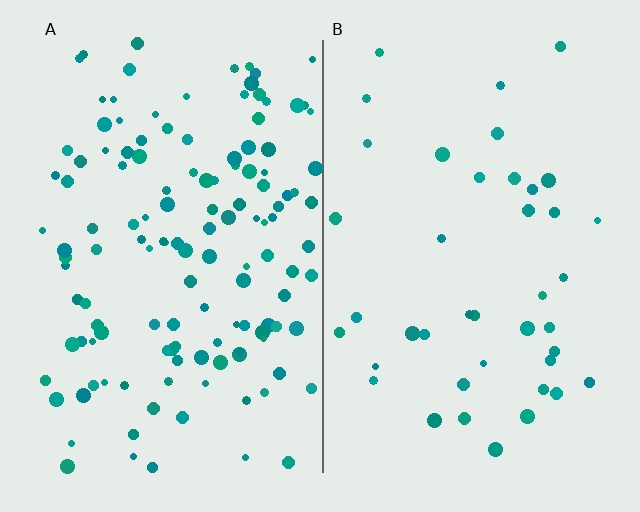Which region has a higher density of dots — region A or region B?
A (the left).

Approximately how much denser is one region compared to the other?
Approximately 3.3× — region A over region B.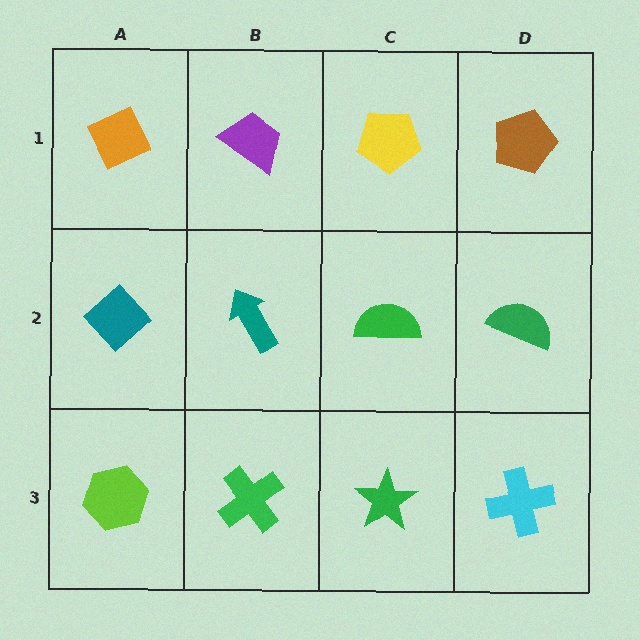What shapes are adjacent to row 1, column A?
A teal diamond (row 2, column A), a purple trapezoid (row 1, column B).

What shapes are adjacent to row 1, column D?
A green semicircle (row 2, column D), a yellow pentagon (row 1, column C).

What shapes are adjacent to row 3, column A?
A teal diamond (row 2, column A), a green cross (row 3, column B).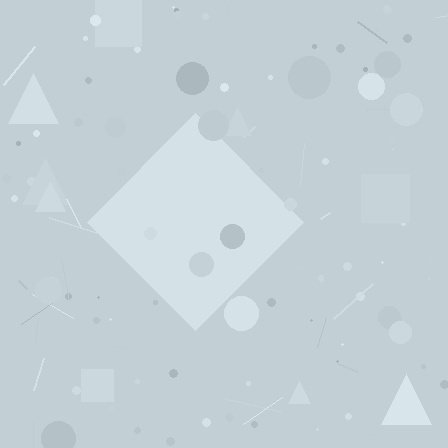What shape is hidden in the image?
A diamond is hidden in the image.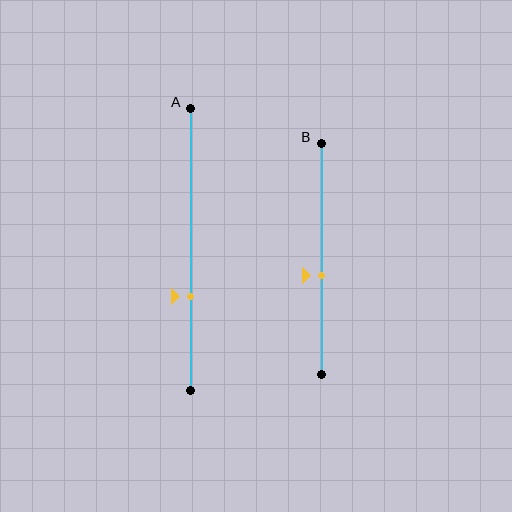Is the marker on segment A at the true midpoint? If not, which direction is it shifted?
No, the marker on segment A is shifted downward by about 17% of the segment length.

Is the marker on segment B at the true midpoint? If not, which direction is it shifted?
No, the marker on segment B is shifted downward by about 7% of the segment length.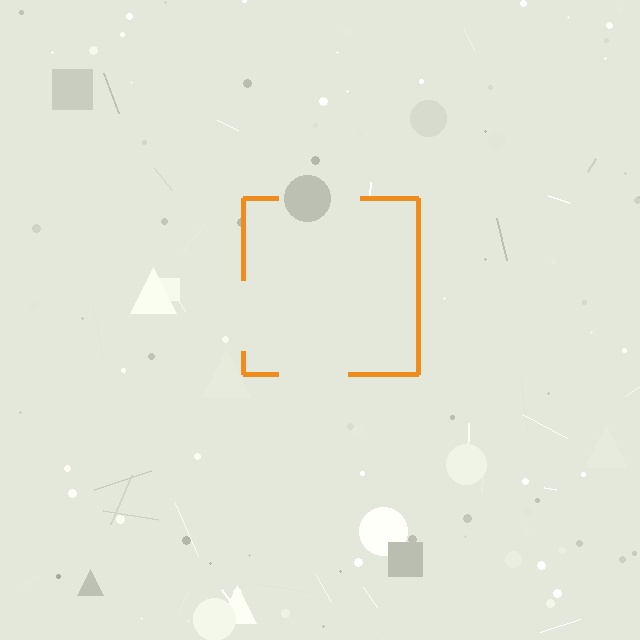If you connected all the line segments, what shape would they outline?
They would outline a square.